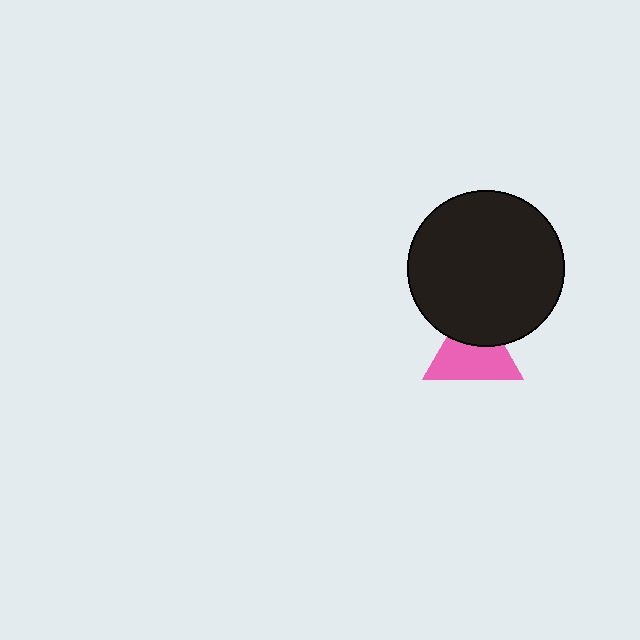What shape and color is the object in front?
The object in front is a black circle.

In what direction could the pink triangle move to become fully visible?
The pink triangle could move down. That would shift it out from behind the black circle entirely.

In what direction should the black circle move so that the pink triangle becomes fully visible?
The black circle should move up. That is the shortest direction to clear the overlap and leave the pink triangle fully visible.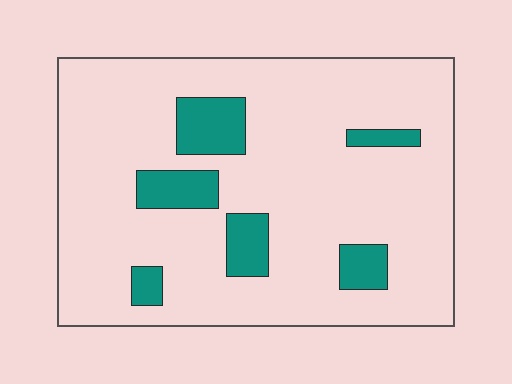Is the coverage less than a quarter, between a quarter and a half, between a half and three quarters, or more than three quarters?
Less than a quarter.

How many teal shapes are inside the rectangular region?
6.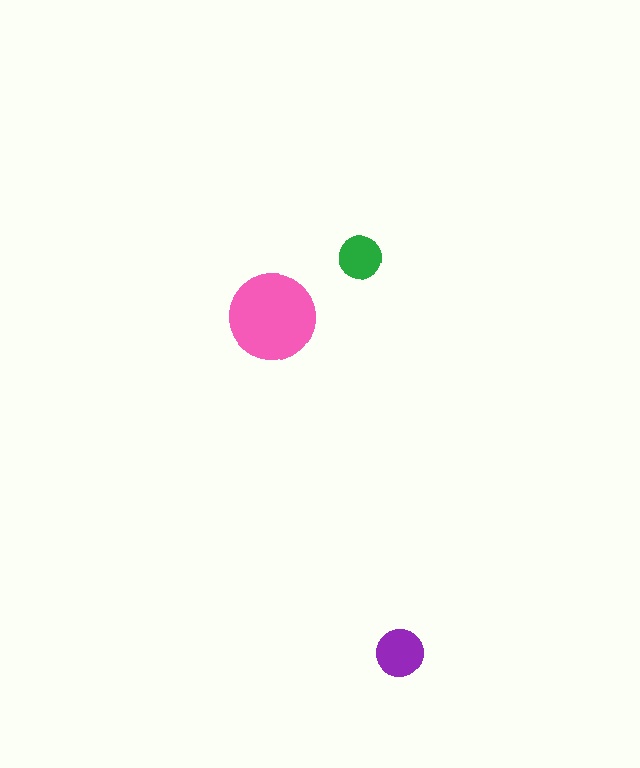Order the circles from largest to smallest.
the pink one, the purple one, the green one.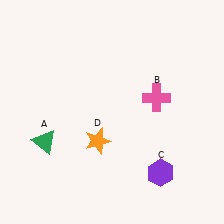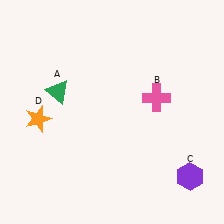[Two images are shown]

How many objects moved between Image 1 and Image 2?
3 objects moved between the two images.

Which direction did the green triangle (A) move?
The green triangle (A) moved up.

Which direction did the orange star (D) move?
The orange star (D) moved left.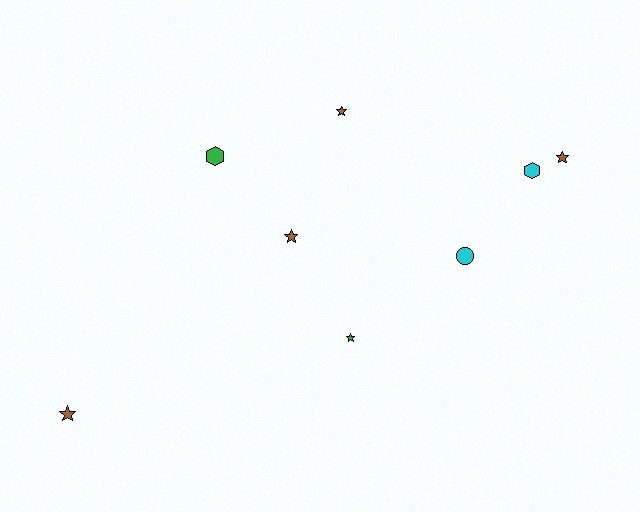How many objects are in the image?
There are 8 objects.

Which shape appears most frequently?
Star, with 5 objects.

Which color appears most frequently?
Brown, with 4 objects.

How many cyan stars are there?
There are no cyan stars.